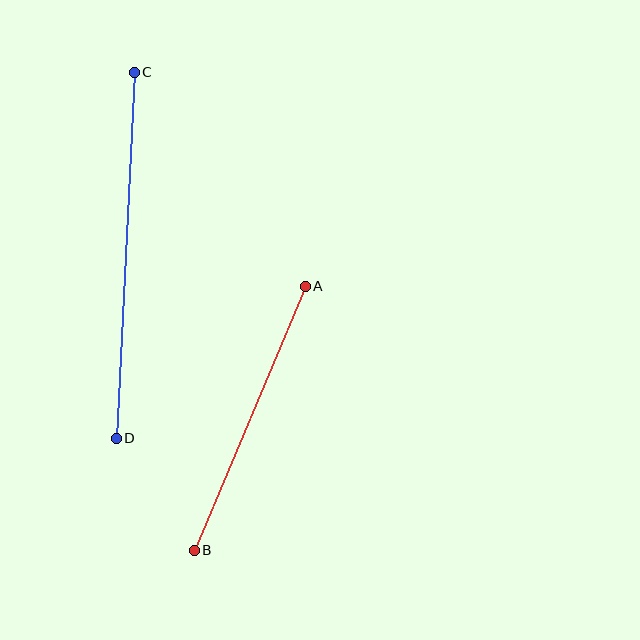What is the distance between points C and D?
The distance is approximately 366 pixels.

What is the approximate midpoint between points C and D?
The midpoint is at approximately (125, 255) pixels.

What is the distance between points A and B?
The distance is approximately 286 pixels.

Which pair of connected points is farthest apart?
Points C and D are farthest apart.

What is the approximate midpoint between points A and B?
The midpoint is at approximately (250, 418) pixels.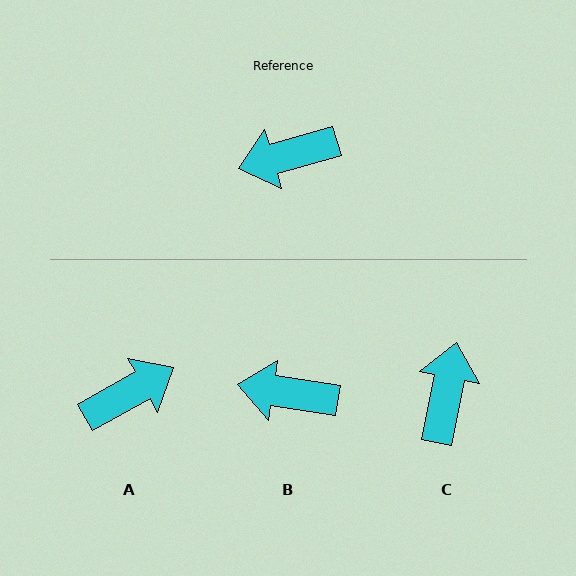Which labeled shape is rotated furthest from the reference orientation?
A, about 167 degrees away.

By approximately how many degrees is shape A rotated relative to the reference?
Approximately 167 degrees clockwise.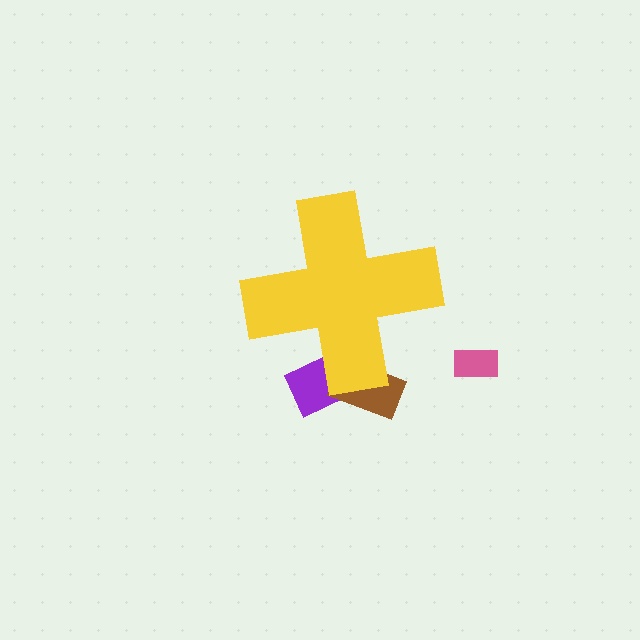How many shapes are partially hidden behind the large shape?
2 shapes are partially hidden.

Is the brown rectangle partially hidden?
Yes, the brown rectangle is partially hidden behind the yellow cross.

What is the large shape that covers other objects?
A yellow cross.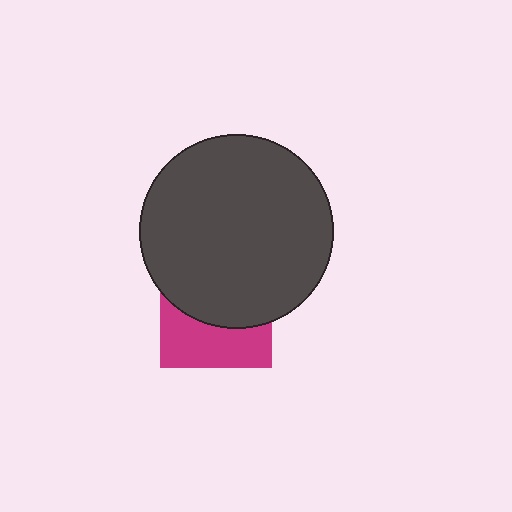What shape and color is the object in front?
The object in front is a dark gray circle.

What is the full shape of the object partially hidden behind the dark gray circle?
The partially hidden object is a magenta square.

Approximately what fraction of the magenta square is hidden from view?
Roughly 58% of the magenta square is hidden behind the dark gray circle.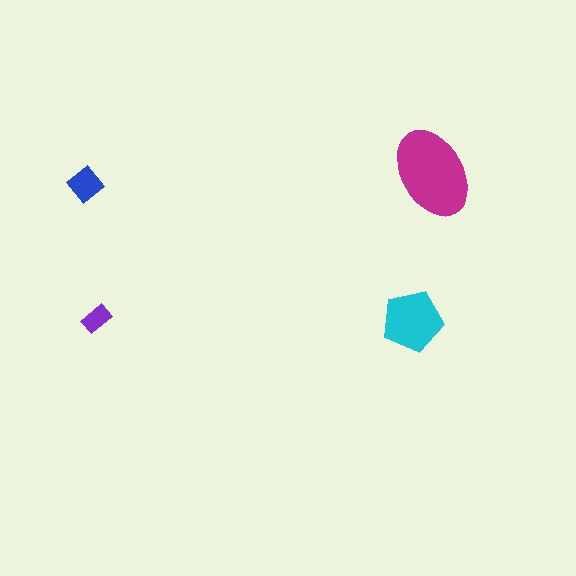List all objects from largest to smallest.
The magenta ellipse, the cyan pentagon, the blue diamond, the purple rectangle.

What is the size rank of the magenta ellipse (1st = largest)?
1st.